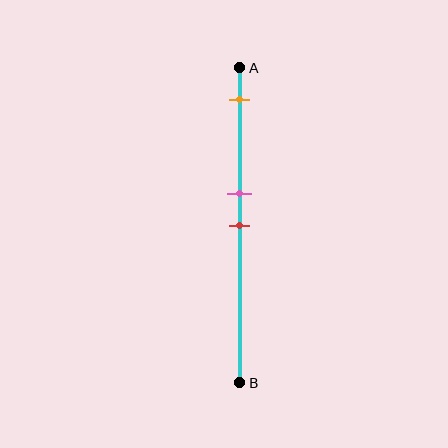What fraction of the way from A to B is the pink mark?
The pink mark is approximately 40% (0.4) of the way from A to B.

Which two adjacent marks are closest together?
The pink and red marks are the closest adjacent pair.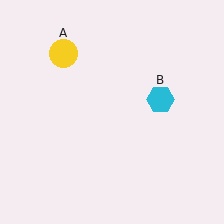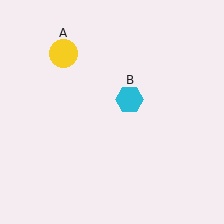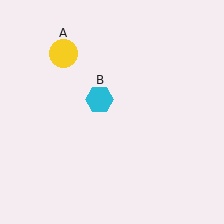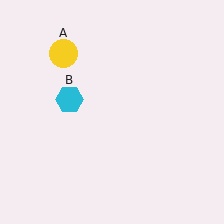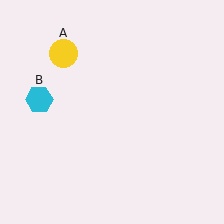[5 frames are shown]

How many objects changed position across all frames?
1 object changed position: cyan hexagon (object B).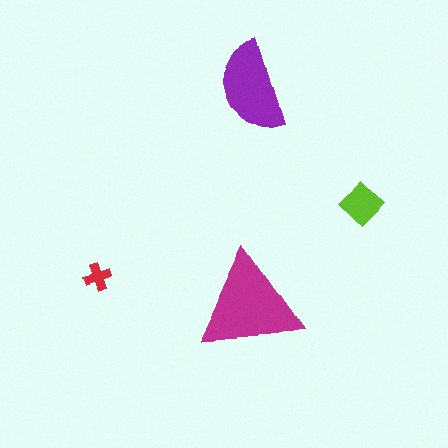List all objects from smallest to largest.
The red cross, the lime diamond, the purple semicircle, the magenta triangle.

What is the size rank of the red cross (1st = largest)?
4th.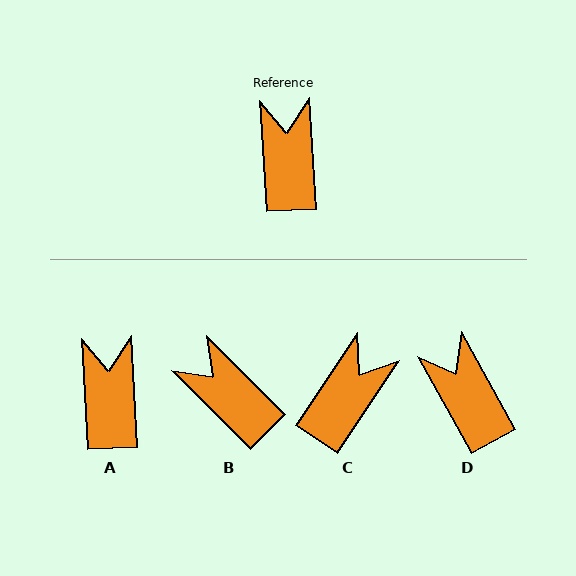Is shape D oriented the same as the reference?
No, it is off by about 26 degrees.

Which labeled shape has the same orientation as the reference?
A.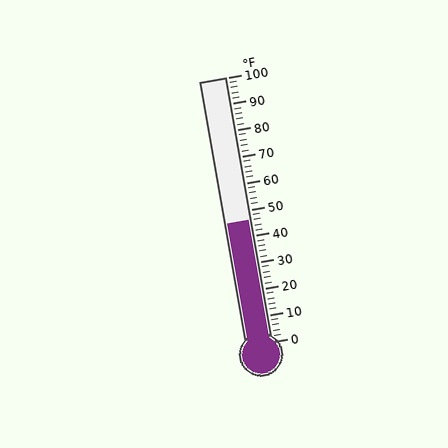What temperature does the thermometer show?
The thermometer shows approximately 46°F.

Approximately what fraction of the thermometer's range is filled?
The thermometer is filled to approximately 45% of its range.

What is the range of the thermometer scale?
The thermometer scale ranges from 0°F to 100°F.